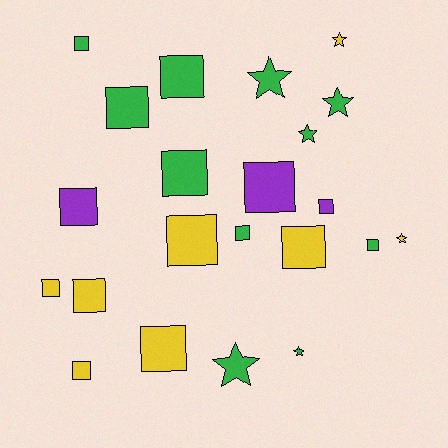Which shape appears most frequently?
Square, with 15 objects.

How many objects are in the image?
There are 22 objects.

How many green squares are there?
There are 6 green squares.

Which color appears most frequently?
Green, with 11 objects.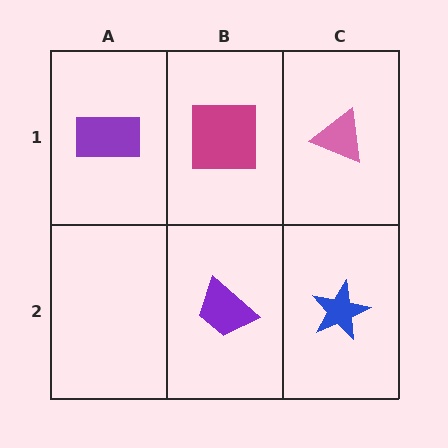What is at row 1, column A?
A purple rectangle.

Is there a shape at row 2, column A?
No, that cell is empty.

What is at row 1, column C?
A pink triangle.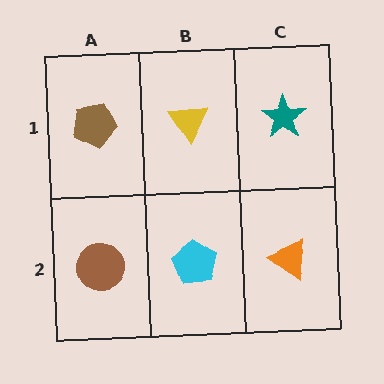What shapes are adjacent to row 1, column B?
A cyan pentagon (row 2, column B), a brown pentagon (row 1, column A), a teal star (row 1, column C).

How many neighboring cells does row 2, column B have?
3.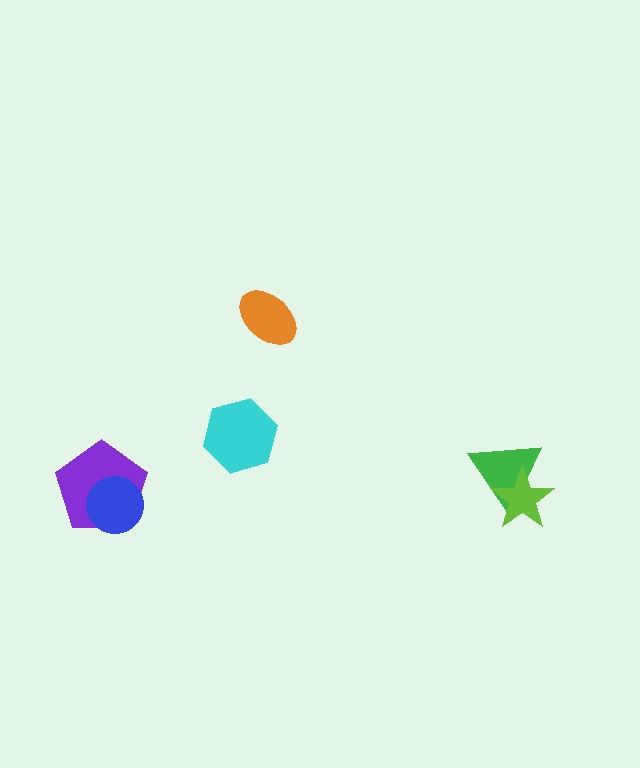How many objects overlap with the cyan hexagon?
0 objects overlap with the cyan hexagon.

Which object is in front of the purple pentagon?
The blue circle is in front of the purple pentagon.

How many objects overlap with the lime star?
1 object overlaps with the lime star.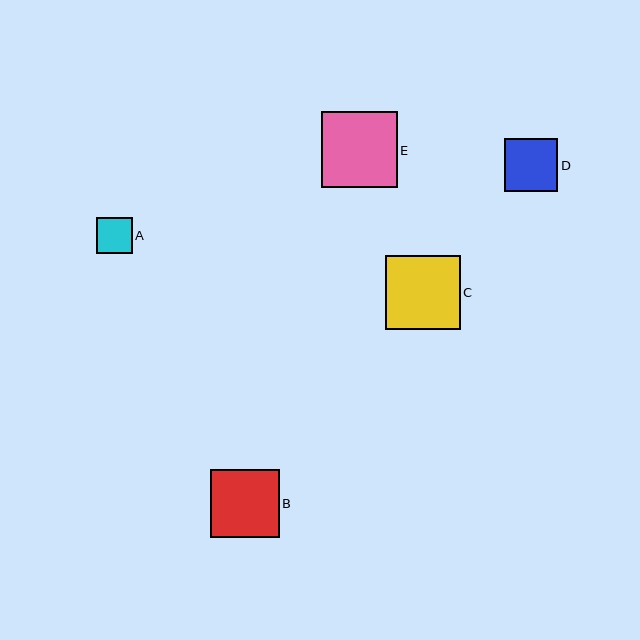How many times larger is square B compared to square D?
Square B is approximately 1.3 times the size of square D.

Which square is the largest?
Square E is the largest with a size of approximately 76 pixels.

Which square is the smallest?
Square A is the smallest with a size of approximately 35 pixels.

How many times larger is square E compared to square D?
Square E is approximately 1.4 times the size of square D.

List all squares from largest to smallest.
From largest to smallest: E, C, B, D, A.